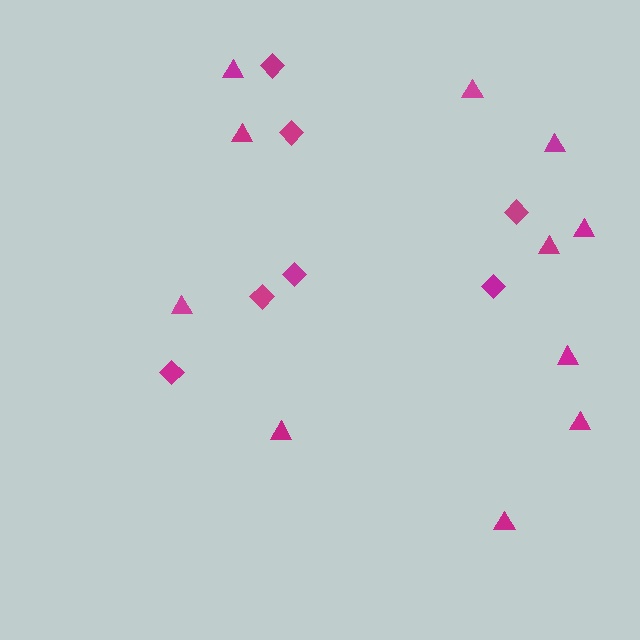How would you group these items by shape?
There are 2 groups: one group of diamonds (7) and one group of triangles (11).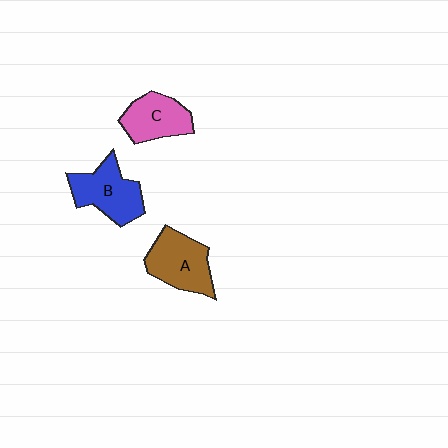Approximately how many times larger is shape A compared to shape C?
Approximately 1.2 times.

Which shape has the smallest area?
Shape C (pink).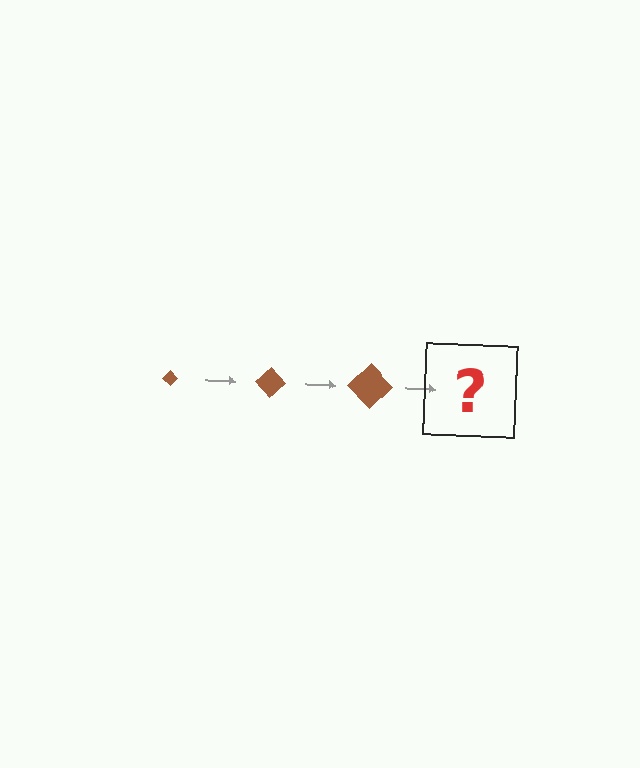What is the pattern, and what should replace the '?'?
The pattern is that the diamond gets progressively larger each step. The '?' should be a brown diamond, larger than the previous one.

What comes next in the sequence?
The next element should be a brown diamond, larger than the previous one.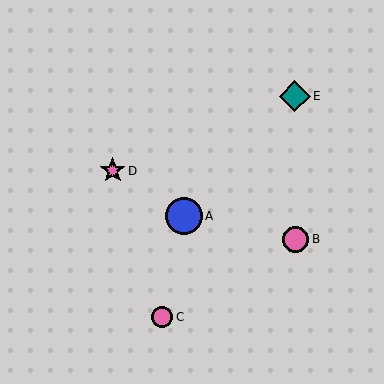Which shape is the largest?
The blue circle (labeled A) is the largest.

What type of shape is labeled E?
Shape E is a teal diamond.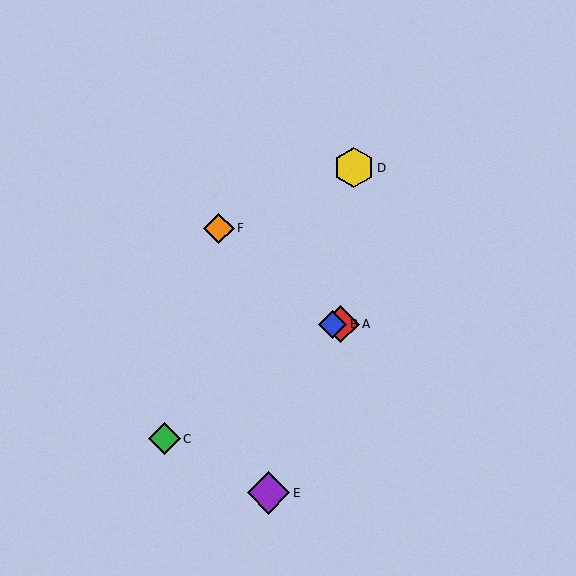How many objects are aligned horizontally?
2 objects (A, B) are aligned horizontally.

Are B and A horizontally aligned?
Yes, both are at y≈324.